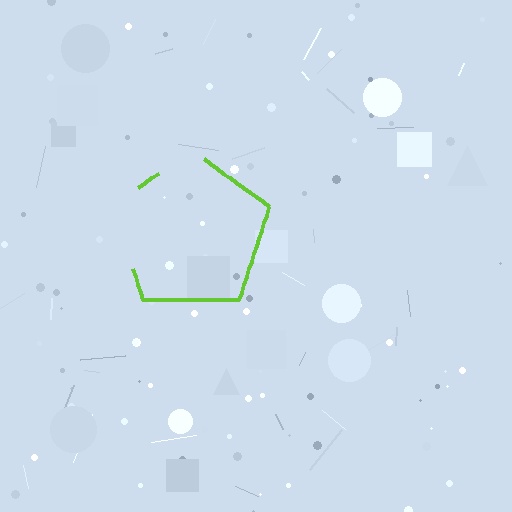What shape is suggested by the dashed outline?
The dashed outline suggests a pentagon.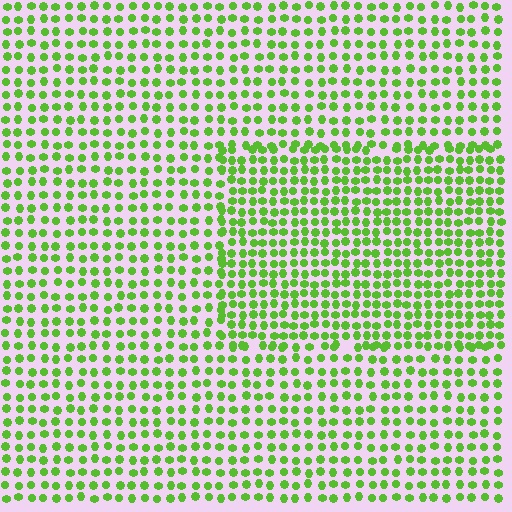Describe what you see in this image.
The image contains small lime elements arranged at two different densities. A rectangle-shaped region is visible where the elements are more densely packed than the surrounding area.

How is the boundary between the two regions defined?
The boundary is defined by a change in element density (approximately 1.5x ratio). All elements are the same color, size, and shape.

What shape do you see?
I see a rectangle.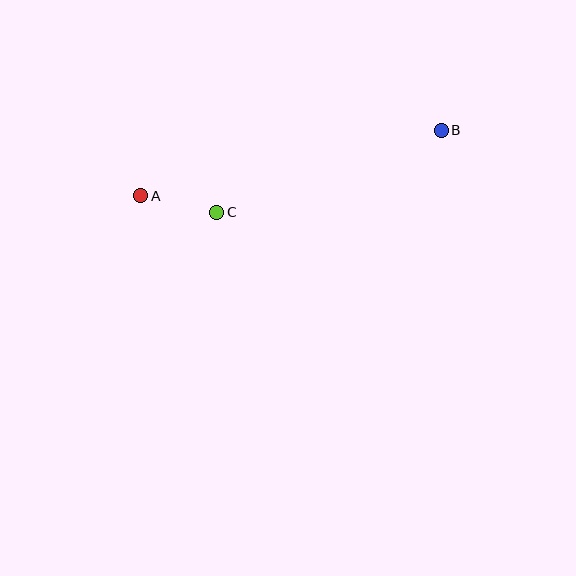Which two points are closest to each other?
Points A and C are closest to each other.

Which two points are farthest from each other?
Points A and B are farthest from each other.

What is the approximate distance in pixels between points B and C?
The distance between B and C is approximately 239 pixels.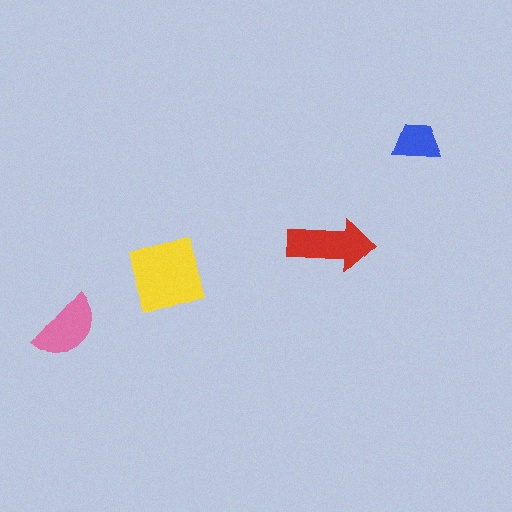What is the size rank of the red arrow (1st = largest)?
2nd.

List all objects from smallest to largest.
The blue trapezoid, the pink semicircle, the red arrow, the yellow diamond.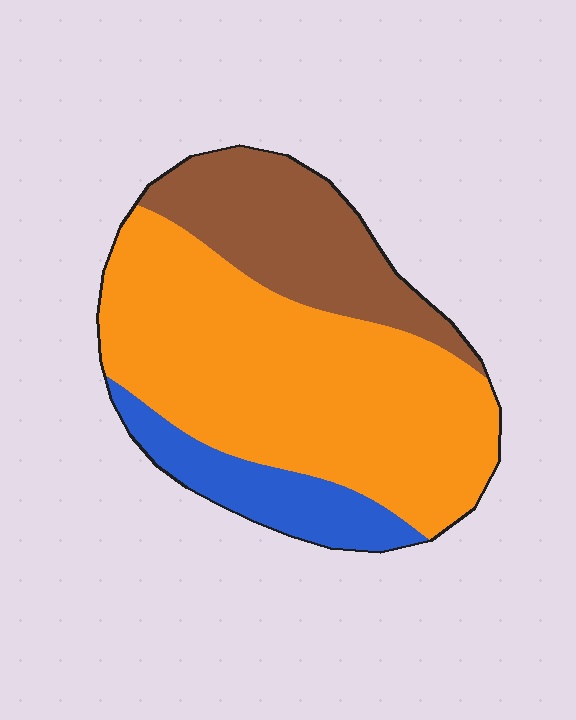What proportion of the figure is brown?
Brown takes up about one quarter (1/4) of the figure.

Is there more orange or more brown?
Orange.